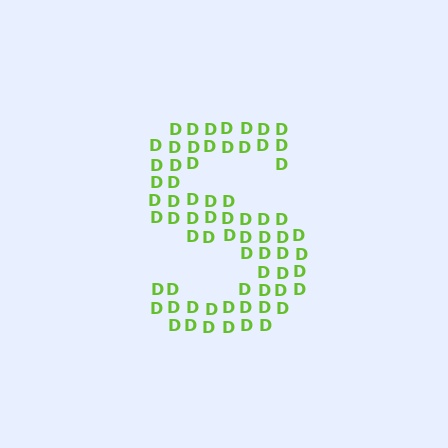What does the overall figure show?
The overall figure shows the letter S.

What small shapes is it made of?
It is made of small letter D's.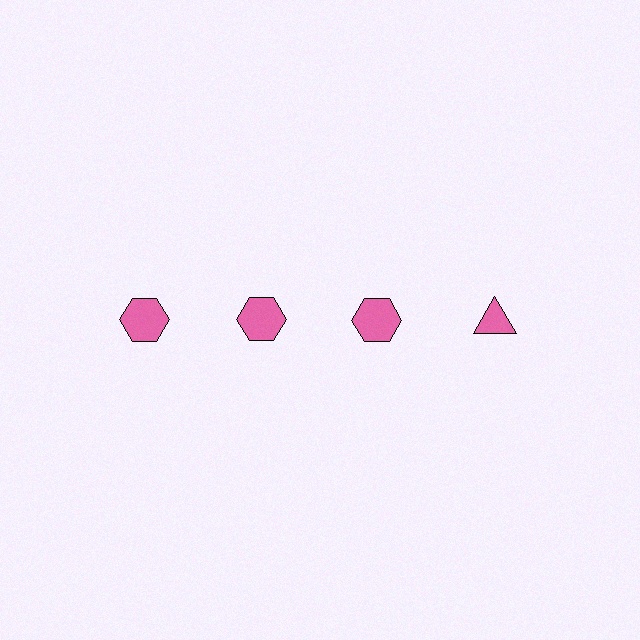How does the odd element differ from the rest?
It has a different shape: triangle instead of hexagon.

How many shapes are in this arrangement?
There are 4 shapes arranged in a grid pattern.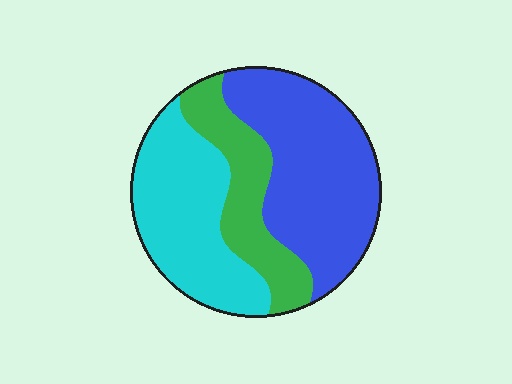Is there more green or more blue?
Blue.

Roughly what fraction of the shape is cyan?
Cyan covers 34% of the shape.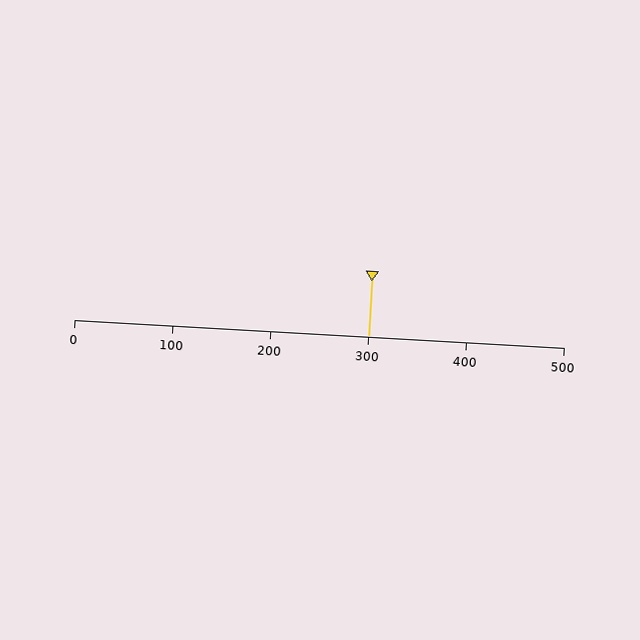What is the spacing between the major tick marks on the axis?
The major ticks are spaced 100 apart.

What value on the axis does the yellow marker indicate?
The marker indicates approximately 300.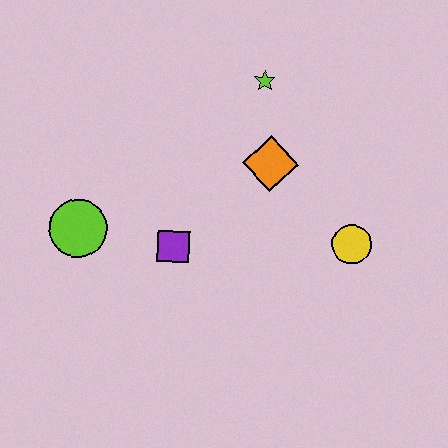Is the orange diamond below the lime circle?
No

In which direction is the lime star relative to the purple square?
The lime star is above the purple square.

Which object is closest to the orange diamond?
The lime star is closest to the orange diamond.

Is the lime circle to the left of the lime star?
Yes